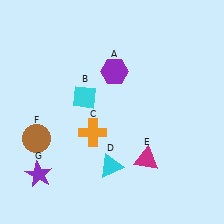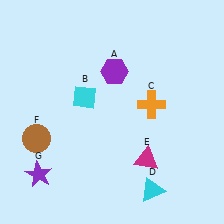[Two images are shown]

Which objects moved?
The objects that moved are: the orange cross (C), the cyan triangle (D).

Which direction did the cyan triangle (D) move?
The cyan triangle (D) moved right.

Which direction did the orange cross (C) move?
The orange cross (C) moved right.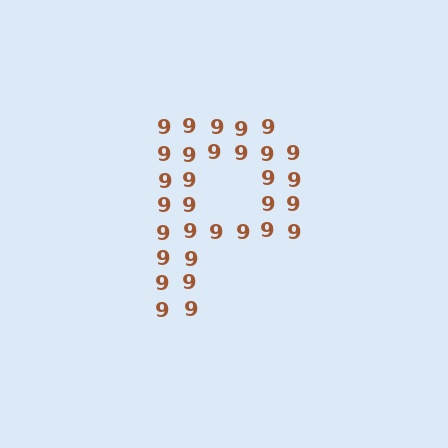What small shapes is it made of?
It is made of small digit 9's.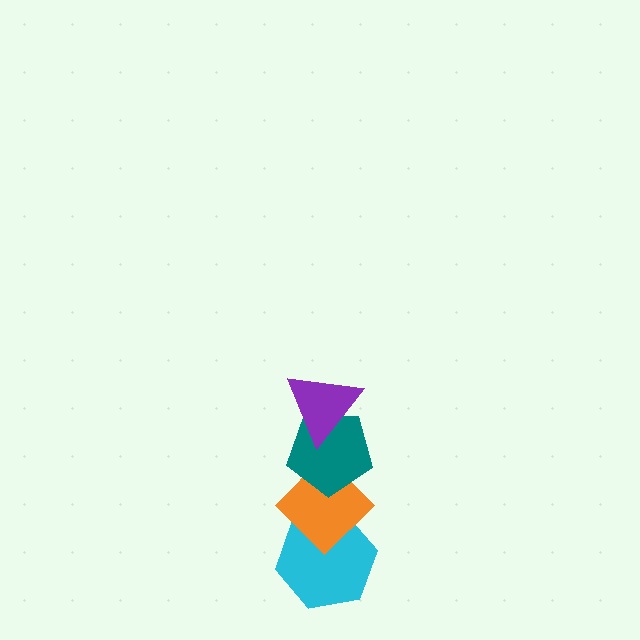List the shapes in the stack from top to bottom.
From top to bottom: the purple triangle, the teal pentagon, the orange diamond, the cyan hexagon.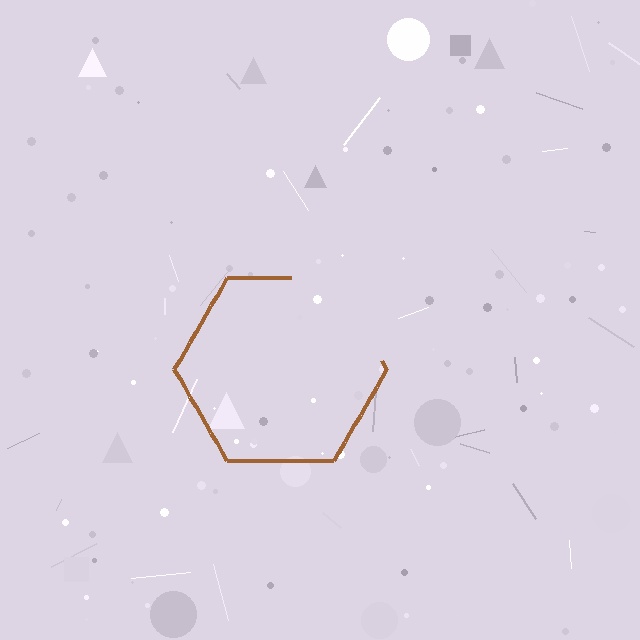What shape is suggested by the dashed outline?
The dashed outline suggests a hexagon.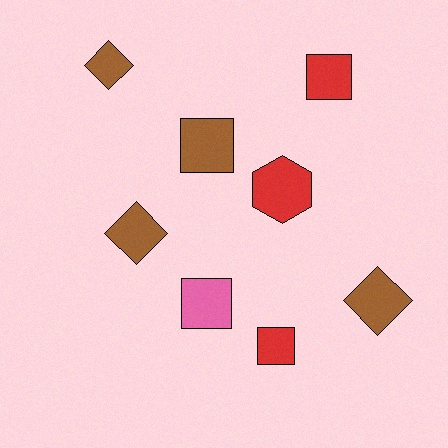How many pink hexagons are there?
There are no pink hexagons.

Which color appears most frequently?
Brown, with 4 objects.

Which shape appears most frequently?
Square, with 4 objects.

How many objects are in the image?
There are 8 objects.